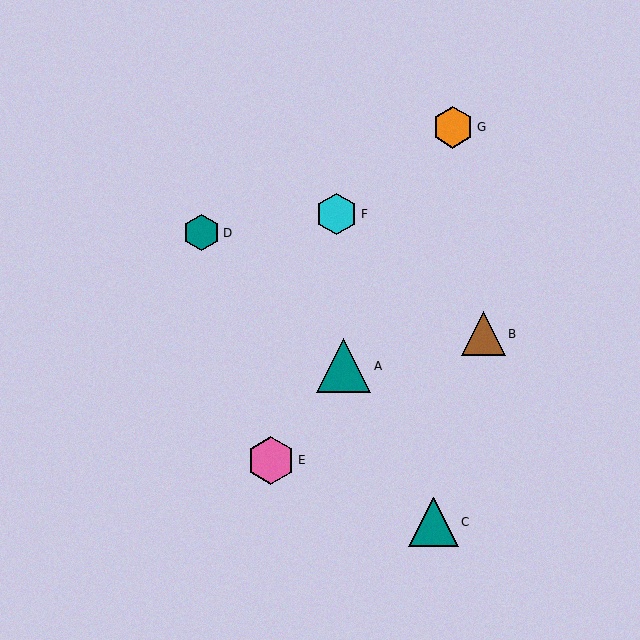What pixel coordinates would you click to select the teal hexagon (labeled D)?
Click at (202, 233) to select the teal hexagon D.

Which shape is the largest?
The teal triangle (labeled A) is the largest.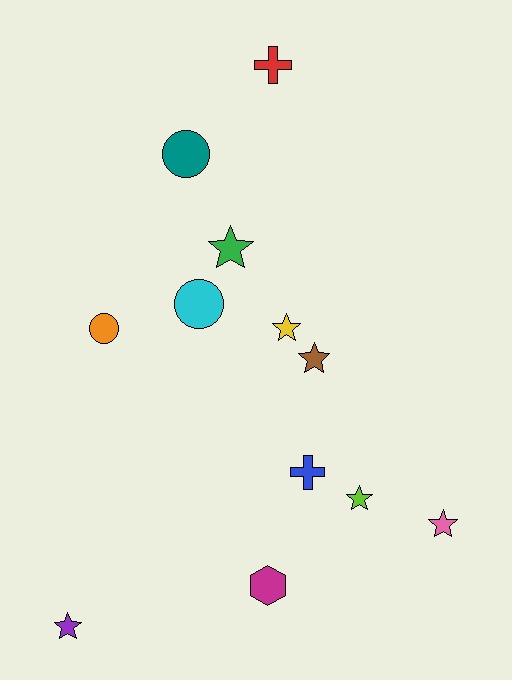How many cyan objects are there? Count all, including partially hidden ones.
There is 1 cyan object.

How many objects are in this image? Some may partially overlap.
There are 12 objects.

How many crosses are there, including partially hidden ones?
There are 2 crosses.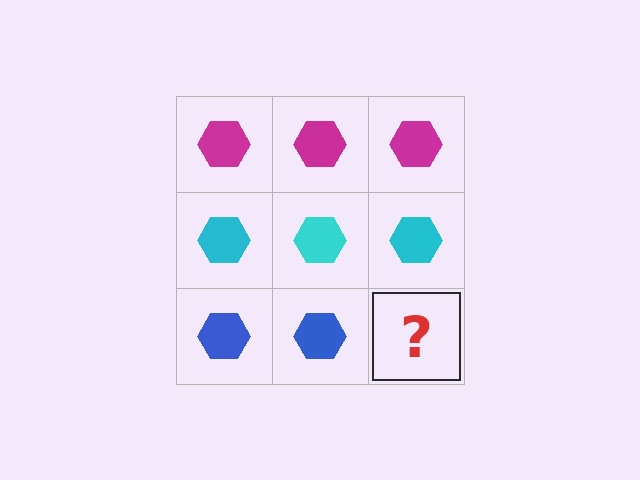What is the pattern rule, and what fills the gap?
The rule is that each row has a consistent color. The gap should be filled with a blue hexagon.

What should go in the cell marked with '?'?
The missing cell should contain a blue hexagon.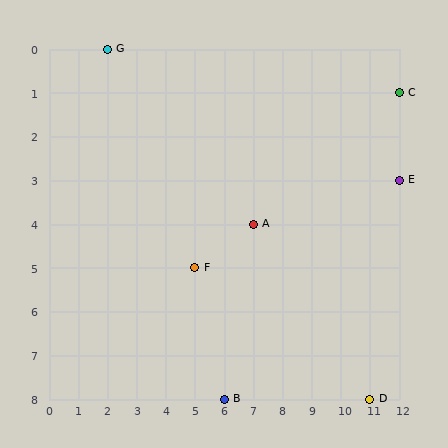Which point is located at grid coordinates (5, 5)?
Point F is at (5, 5).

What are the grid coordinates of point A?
Point A is at grid coordinates (7, 4).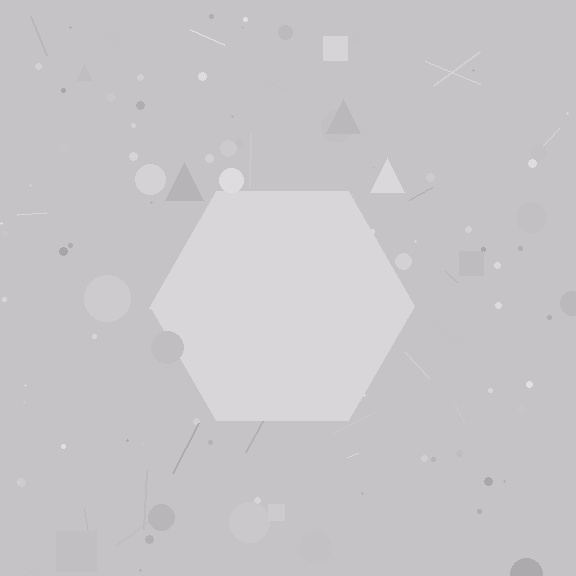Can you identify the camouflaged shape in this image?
The camouflaged shape is a hexagon.